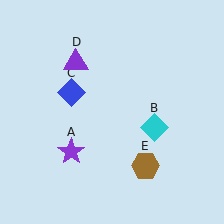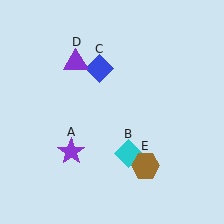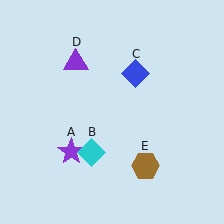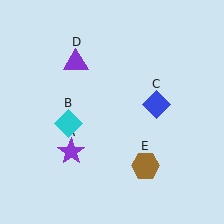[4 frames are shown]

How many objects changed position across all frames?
2 objects changed position: cyan diamond (object B), blue diamond (object C).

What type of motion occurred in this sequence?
The cyan diamond (object B), blue diamond (object C) rotated clockwise around the center of the scene.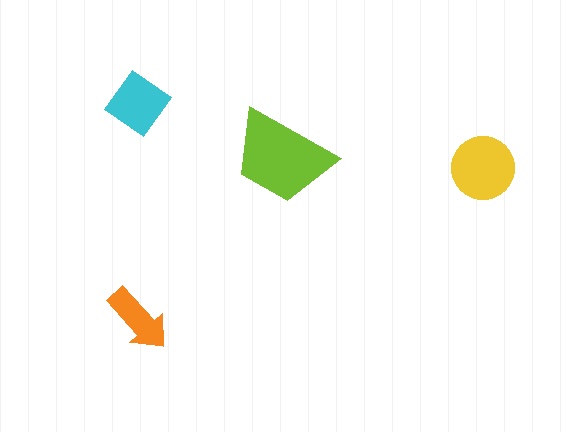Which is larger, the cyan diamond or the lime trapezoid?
The lime trapezoid.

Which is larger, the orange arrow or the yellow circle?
The yellow circle.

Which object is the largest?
The lime trapezoid.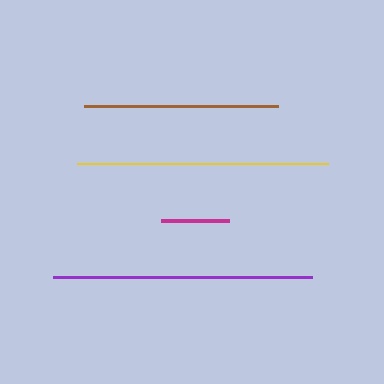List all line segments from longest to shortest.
From longest to shortest: purple, yellow, brown, magenta.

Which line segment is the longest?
The purple line is the longest at approximately 258 pixels.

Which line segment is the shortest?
The magenta line is the shortest at approximately 68 pixels.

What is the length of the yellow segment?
The yellow segment is approximately 251 pixels long.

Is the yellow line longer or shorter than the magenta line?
The yellow line is longer than the magenta line.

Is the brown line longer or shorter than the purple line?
The purple line is longer than the brown line.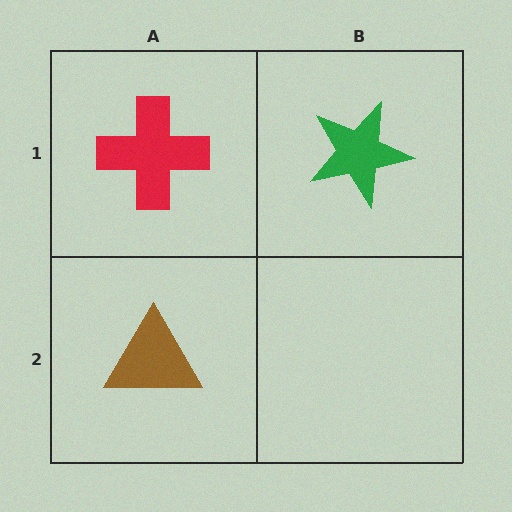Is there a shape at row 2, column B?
No, that cell is empty.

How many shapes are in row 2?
1 shape.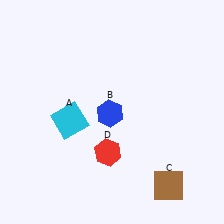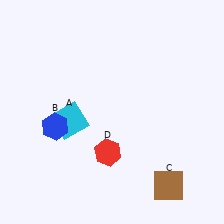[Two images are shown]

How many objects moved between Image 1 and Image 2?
1 object moved between the two images.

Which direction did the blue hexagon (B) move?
The blue hexagon (B) moved left.